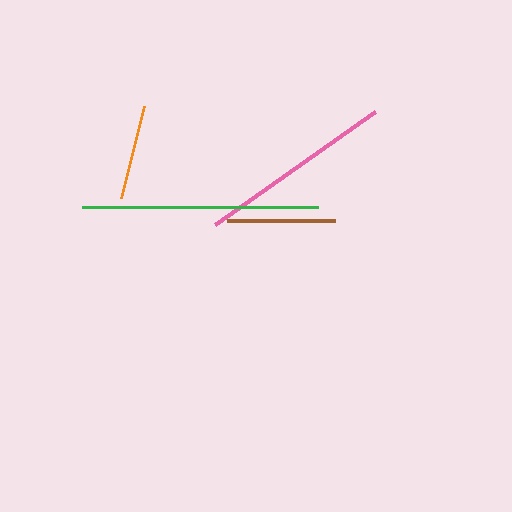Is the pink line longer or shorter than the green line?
The green line is longer than the pink line.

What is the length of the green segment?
The green segment is approximately 235 pixels long.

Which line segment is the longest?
The green line is the longest at approximately 235 pixels.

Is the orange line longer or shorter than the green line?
The green line is longer than the orange line.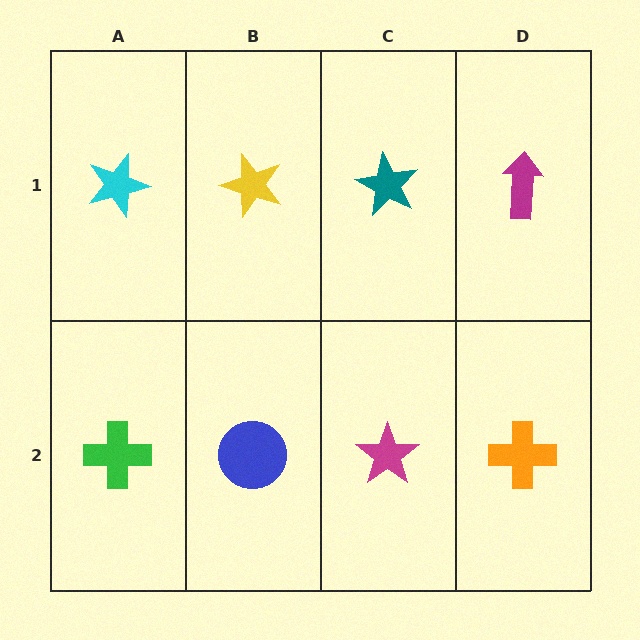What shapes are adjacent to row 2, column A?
A cyan star (row 1, column A), a blue circle (row 2, column B).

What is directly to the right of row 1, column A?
A yellow star.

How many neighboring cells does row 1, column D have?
2.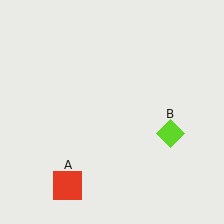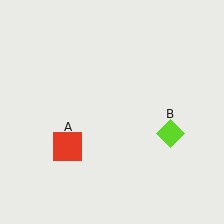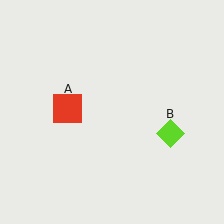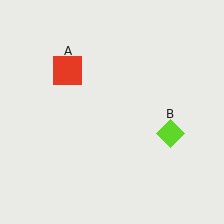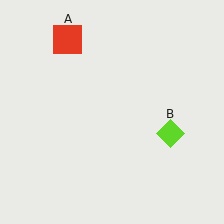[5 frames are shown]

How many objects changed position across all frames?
1 object changed position: red square (object A).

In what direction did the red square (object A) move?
The red square (object A) moved up.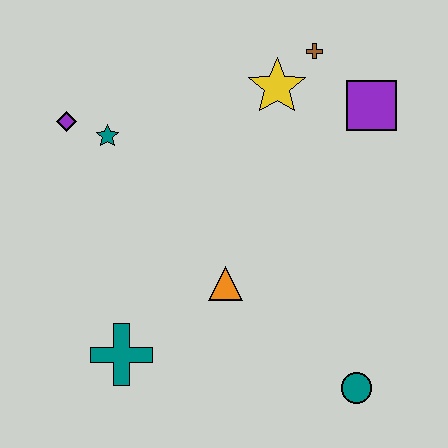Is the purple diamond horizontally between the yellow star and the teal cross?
No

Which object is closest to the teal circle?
The orange triangle is closest to the teal circle.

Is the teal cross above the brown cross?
No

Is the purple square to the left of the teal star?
No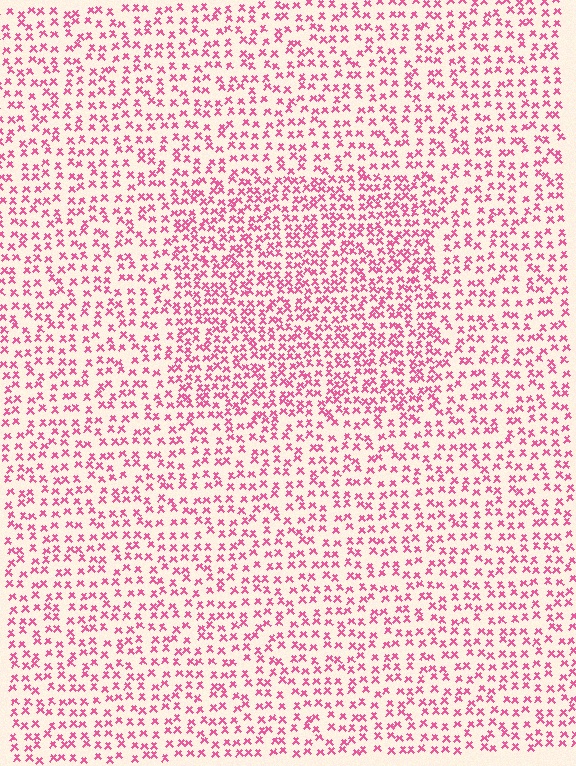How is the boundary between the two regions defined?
The boundary is defined by a change in element density (approximately 1.6x ratio). All elements are the same color, size, and shape.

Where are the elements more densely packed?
The elements are more densely packed inside the rectangle boundary.